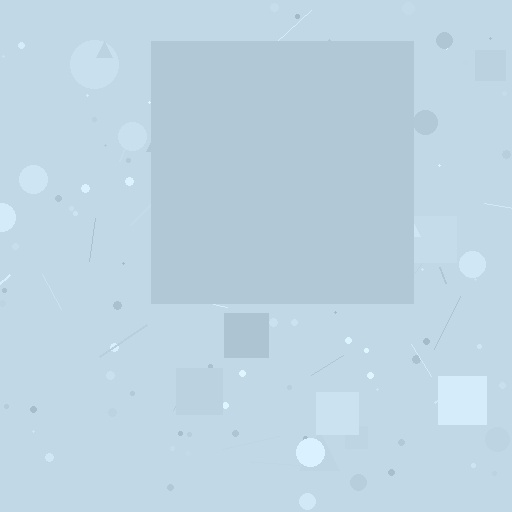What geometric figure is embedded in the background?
A square is embedded in the background.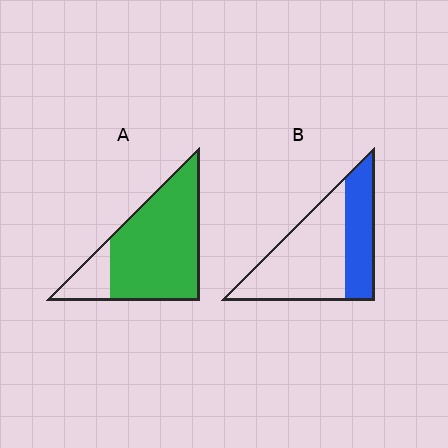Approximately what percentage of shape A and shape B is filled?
A is approximately 85% and B is approximately 35%.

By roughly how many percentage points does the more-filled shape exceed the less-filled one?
By roughly 50 percentage points (A over B).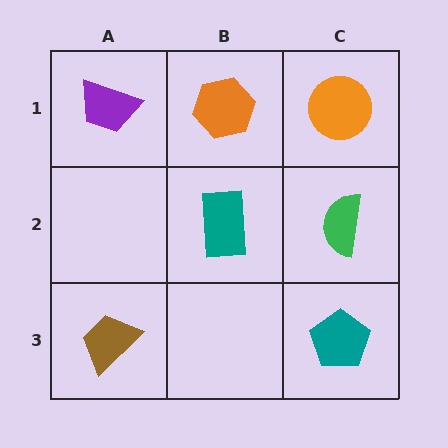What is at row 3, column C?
A teal pentagon.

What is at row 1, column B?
An orange hexagon.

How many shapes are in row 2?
2 shapes.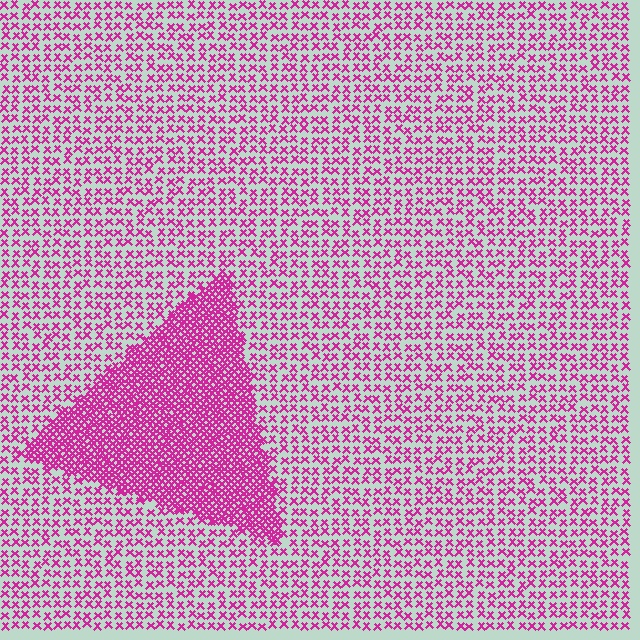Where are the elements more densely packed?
The elements are more densely packed inside the triangle boundary.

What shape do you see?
I see a triangle.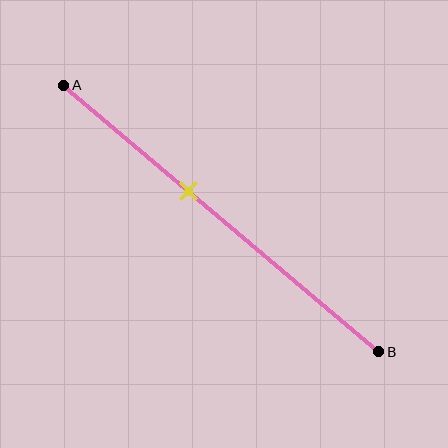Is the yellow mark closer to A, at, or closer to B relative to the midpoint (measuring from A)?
The yellow mark is closer to point A than the midpoint of segment AB.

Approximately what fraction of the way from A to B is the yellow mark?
The yellow mark is approximately 40% of the way from A to B.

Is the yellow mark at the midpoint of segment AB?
No, the mark is at about 40% from A, not at the 50% midpoint.